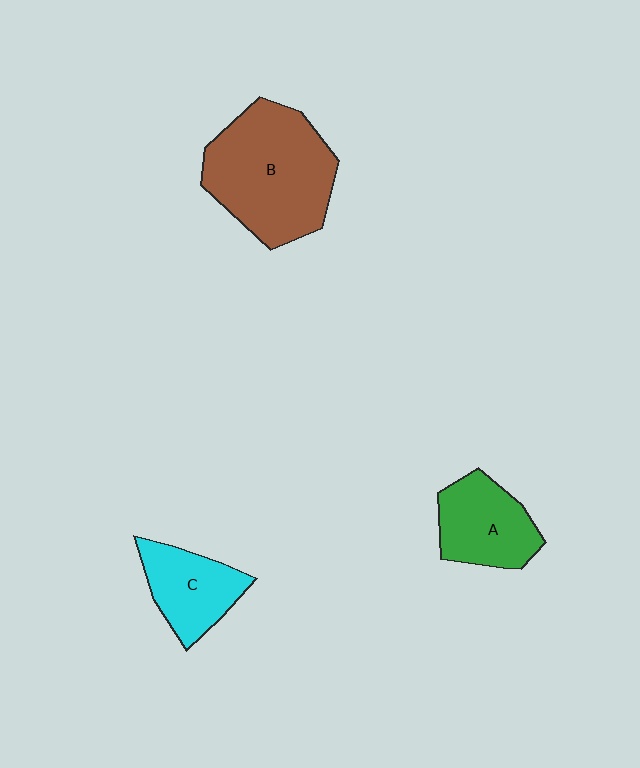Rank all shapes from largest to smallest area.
From largest to smallest: B (brown), A (green), C (cyan).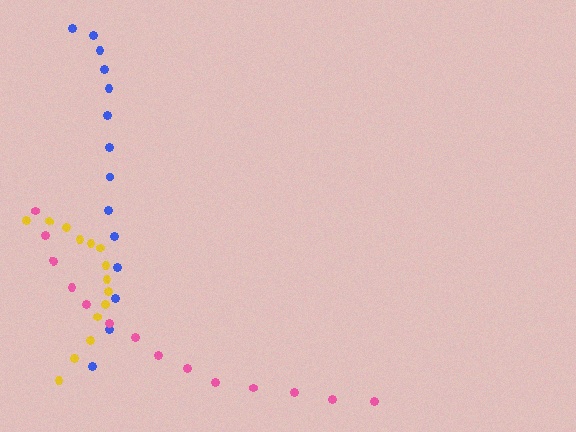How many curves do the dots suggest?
There are 3 distinct paths.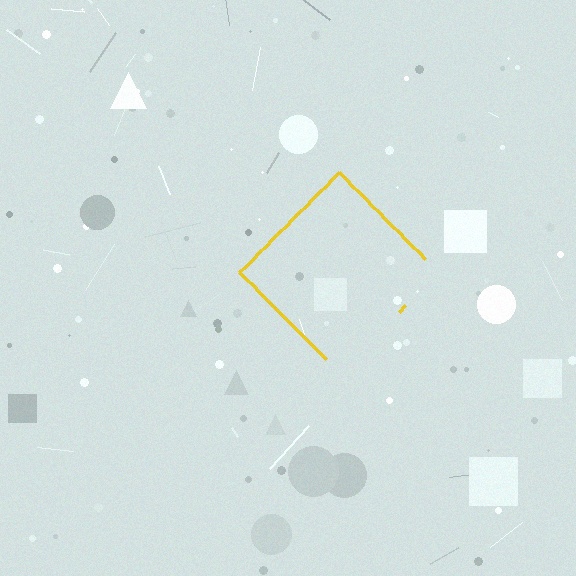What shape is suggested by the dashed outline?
The dashed outline suggests a diamond.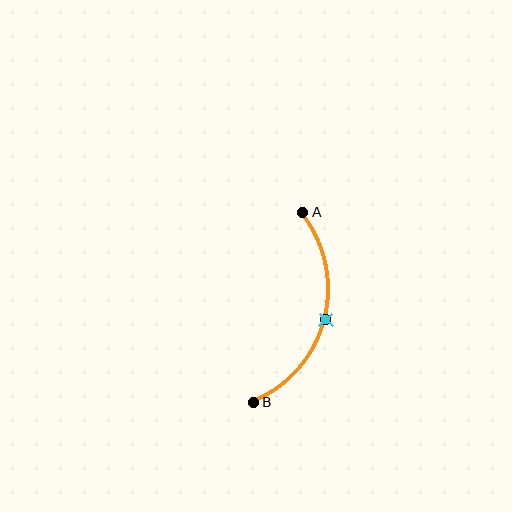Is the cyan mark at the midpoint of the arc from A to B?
Yes. The cyan mark lies on the arc at equal arc-length from both A and B — it is the arc midpoint.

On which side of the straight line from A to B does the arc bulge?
The arc bulges to the right of the straight line connecting A and B.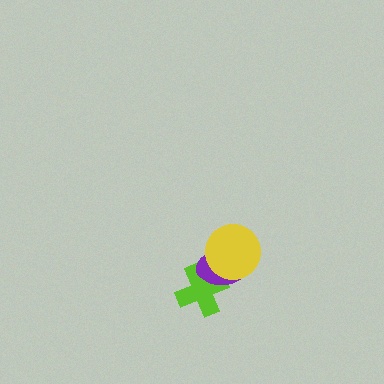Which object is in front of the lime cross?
The purple ellipse is in front of the lime cross.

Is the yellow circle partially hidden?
No, no other shape covers it.